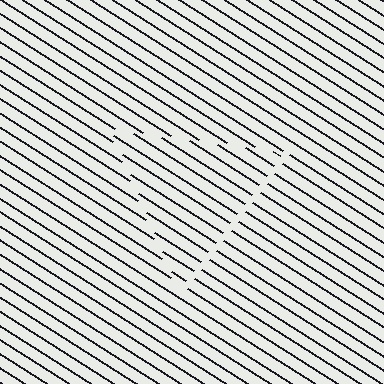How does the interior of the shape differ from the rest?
The interior of the shape contains the same grating, shifted by half a period — the contour is defined by the phase discontinuity where line-ends from the inner and outer gratings abut.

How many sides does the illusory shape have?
3 sides — the line-ends trace a triangle.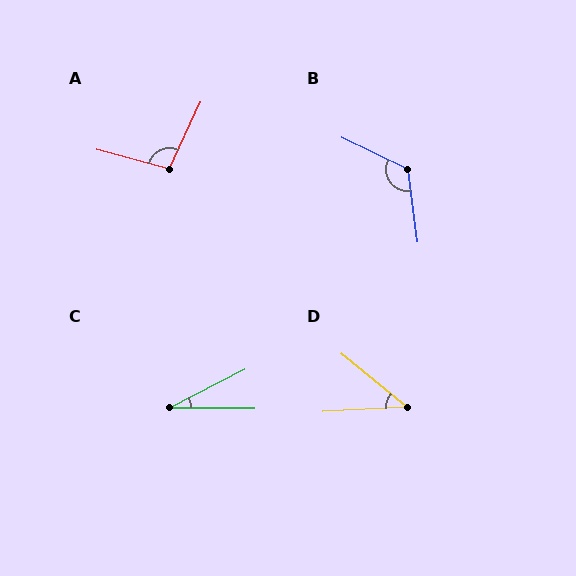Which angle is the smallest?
C, at approximately 27 degrees.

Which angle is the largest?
B, at approximately 123 degrees.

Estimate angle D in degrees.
Approximately 43 degrees.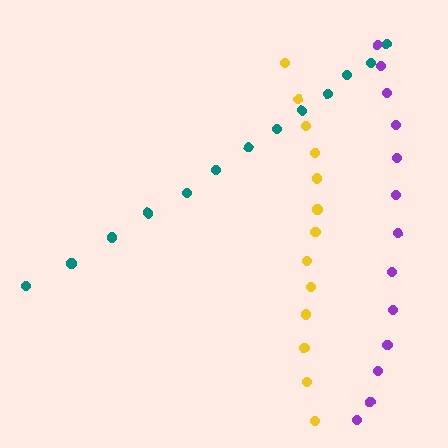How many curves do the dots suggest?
There are 3 distinct paths.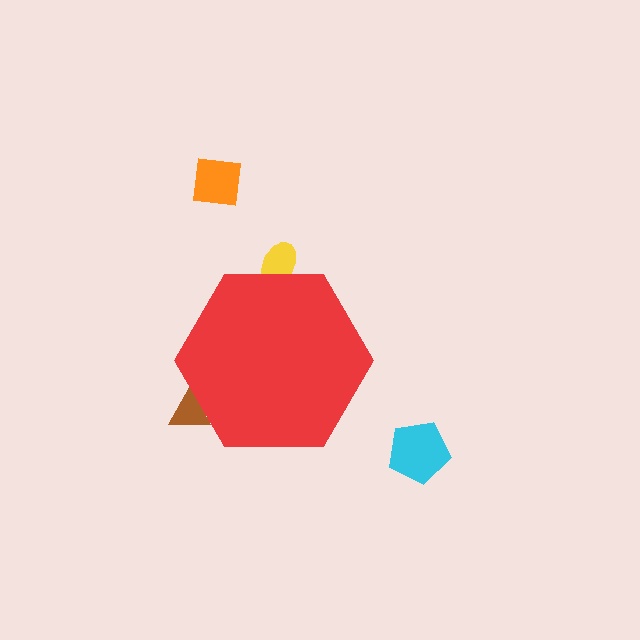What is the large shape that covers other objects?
A red hexagon.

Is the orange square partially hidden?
No, the orange square is fully visible.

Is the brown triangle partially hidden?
Yes, the brown triangle is partially hidden behind the red hexagon.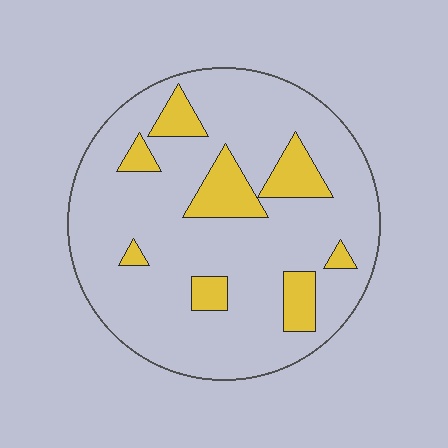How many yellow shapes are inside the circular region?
8.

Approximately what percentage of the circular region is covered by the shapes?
Approximately 15%.